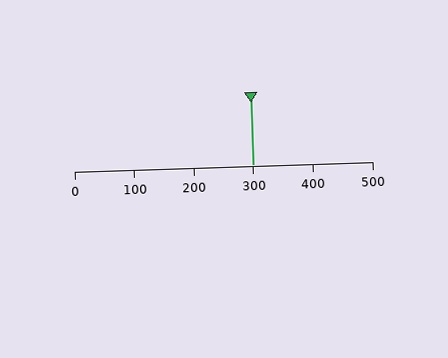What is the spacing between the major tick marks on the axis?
The major ticks are spaced 100 apart.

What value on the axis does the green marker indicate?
The marker indicates approximately 300.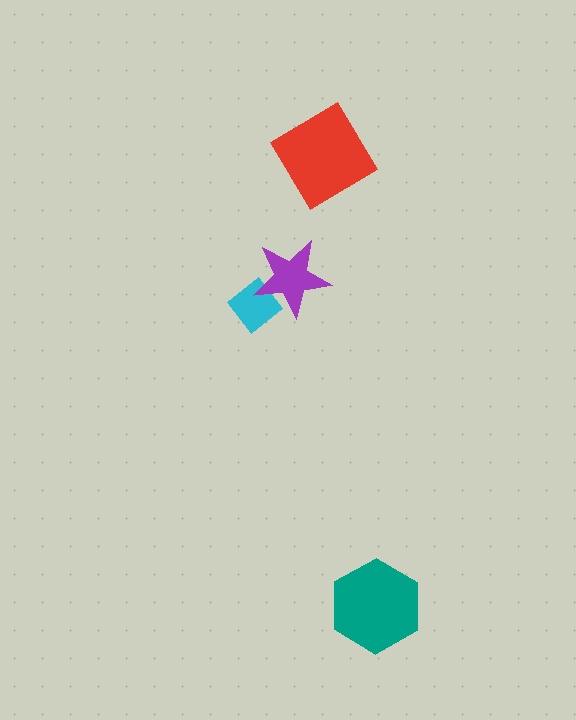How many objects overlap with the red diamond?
0 objects overlap with the red diamond.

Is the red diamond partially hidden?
No, no other shape covers it.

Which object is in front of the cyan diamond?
The purple star is in front of the cyan diamond.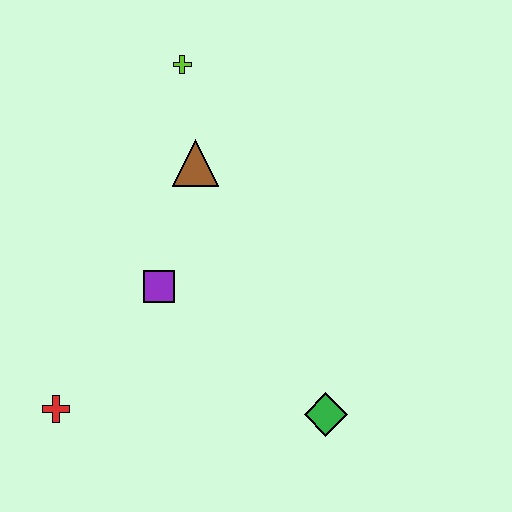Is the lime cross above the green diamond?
Yes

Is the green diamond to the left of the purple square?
No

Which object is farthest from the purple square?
The lime cross is farthest from the purple square.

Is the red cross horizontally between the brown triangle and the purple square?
No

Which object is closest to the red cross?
The purple square is closest to the red cross.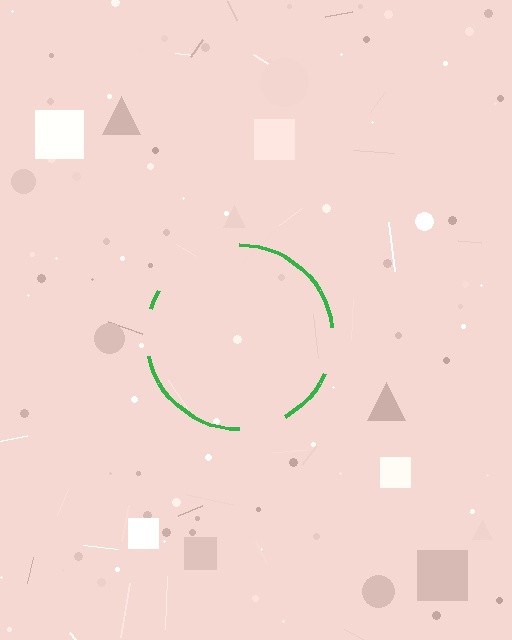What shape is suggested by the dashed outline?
The dashed outline suggests a circle.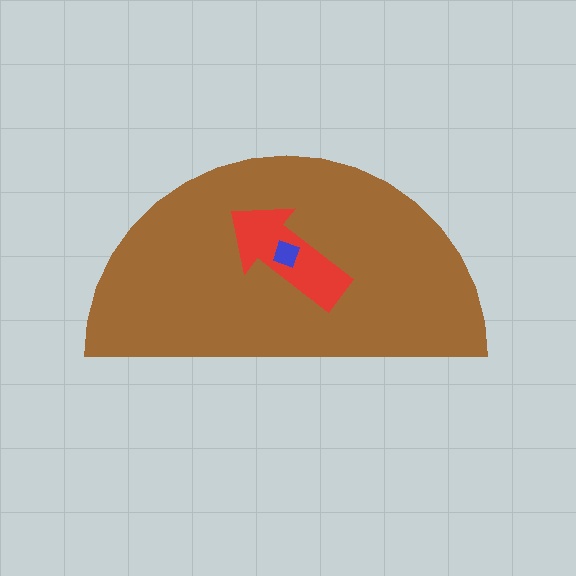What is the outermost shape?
The brown semicircle.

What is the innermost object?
The blue diamond.